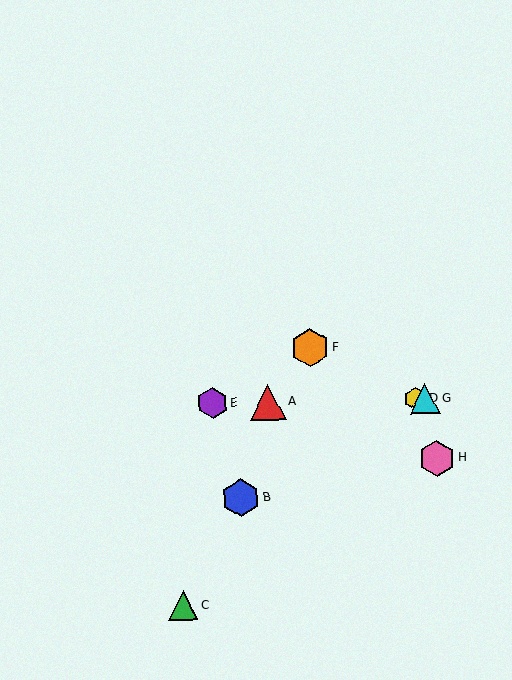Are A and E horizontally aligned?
Yes, both are at y≈402.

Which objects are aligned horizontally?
Objects A, D, E, G are aligned horizontally.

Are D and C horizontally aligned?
No, D is at y≈399 and C is at y≈605.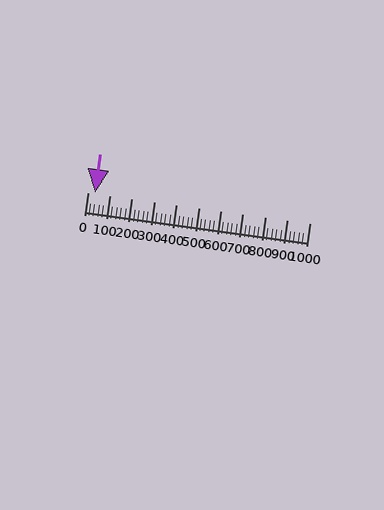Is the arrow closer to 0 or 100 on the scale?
The arrow is closer to 0.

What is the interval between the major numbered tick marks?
The major tick marks are spaced 100 units apart.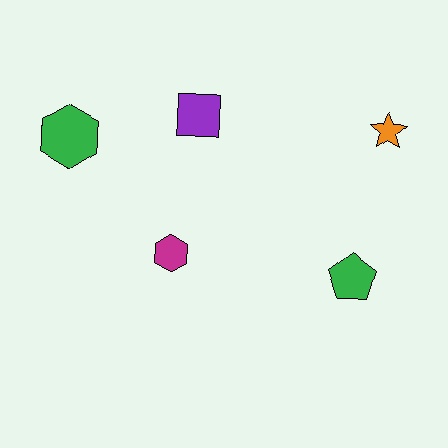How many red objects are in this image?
There are no red objects.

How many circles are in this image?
There are no circles.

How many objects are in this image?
There are 5 objects.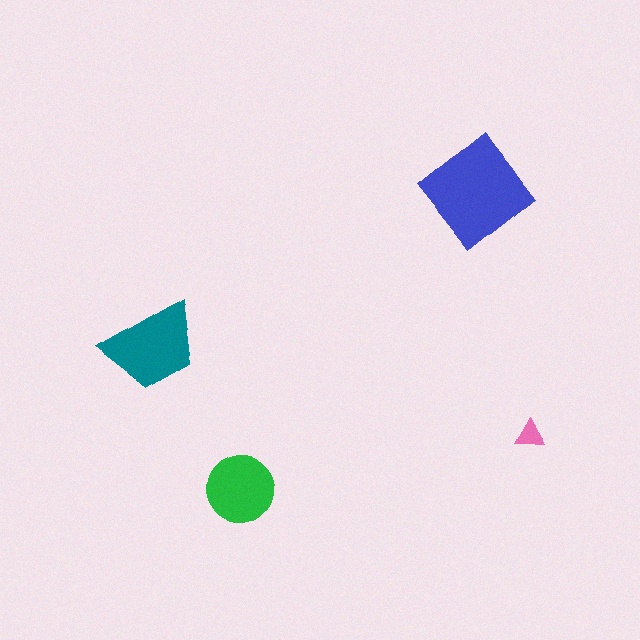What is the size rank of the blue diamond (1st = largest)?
1st.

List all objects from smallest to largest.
The pink triangle, the green circle, the teal trapezoid, the blue diamond.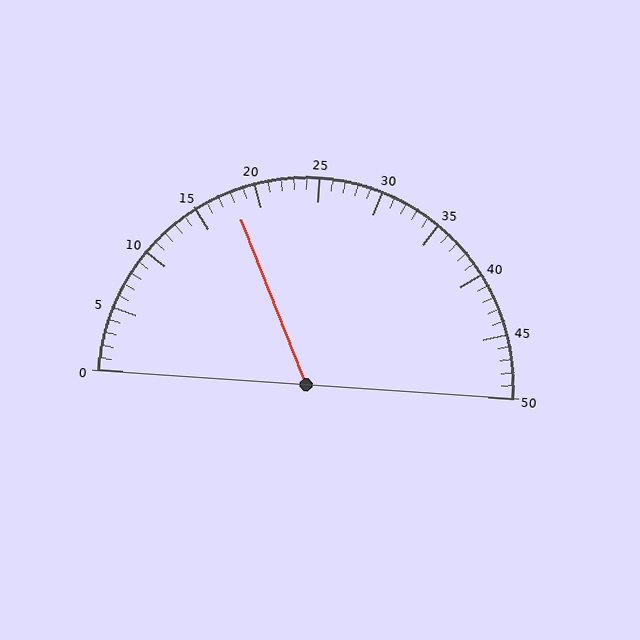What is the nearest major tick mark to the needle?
The nearest major tick mark is 20.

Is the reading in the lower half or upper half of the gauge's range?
The reading is in the lower half of the range (0 to 50).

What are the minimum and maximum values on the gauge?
The gauge ranges from 0 to 50.